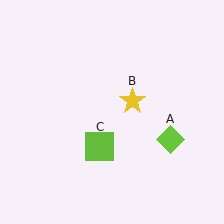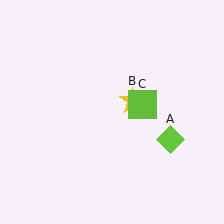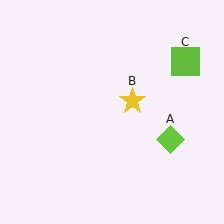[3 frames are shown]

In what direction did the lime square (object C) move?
The lime square (object C) moved up and to the right.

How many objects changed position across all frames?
1 object changed position: lime square (object C).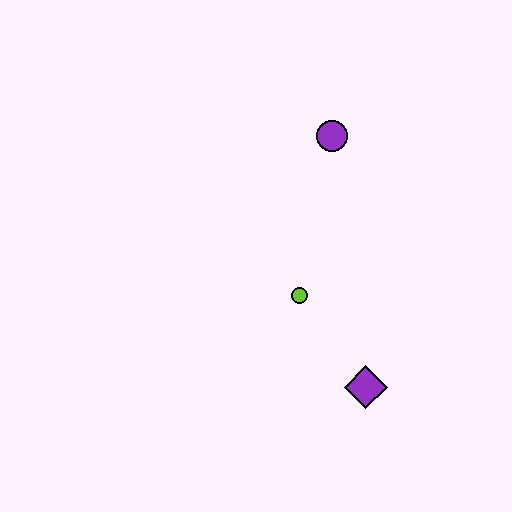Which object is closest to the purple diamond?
The lime circle is closest to the purple diamond.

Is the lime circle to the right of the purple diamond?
No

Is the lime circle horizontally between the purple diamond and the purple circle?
No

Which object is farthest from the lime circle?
The purple circle is farthest from the lime circle.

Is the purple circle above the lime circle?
Yes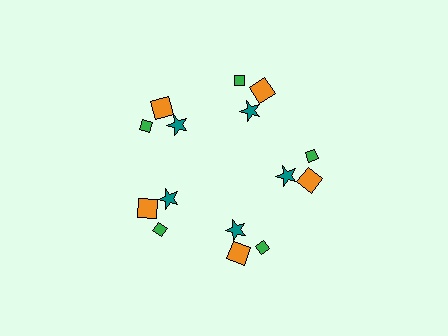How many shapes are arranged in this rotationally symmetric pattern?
There are 15 shapes, arranged in 5 groups of 3.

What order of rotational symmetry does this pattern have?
This pattern has 5-fold rotational symmetry.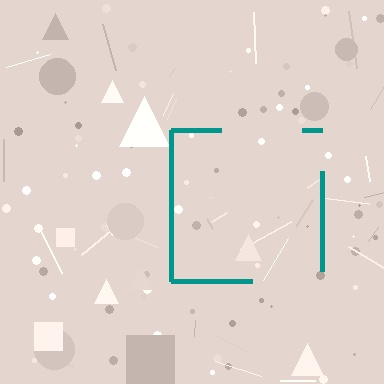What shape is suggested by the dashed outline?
The dashed outline suggests a square.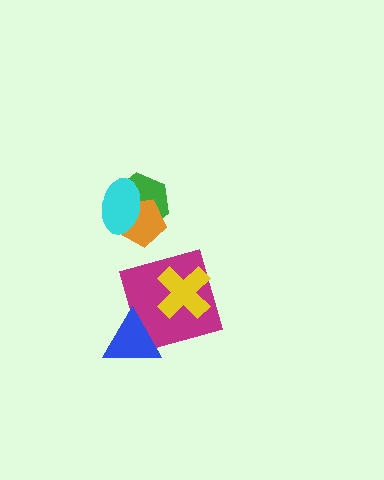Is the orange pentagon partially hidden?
Yes, it is partially covered by another shape.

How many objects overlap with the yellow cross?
1 object overlaps with the yellow cross.